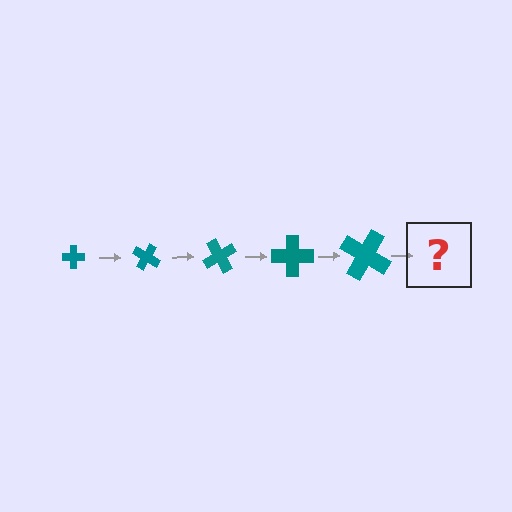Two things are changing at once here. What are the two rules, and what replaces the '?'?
The two rules are that the cross grows larger each step and it rotates 30 degrees each step. The '?' should be a cross, larger than the previous one and rotated 150 degrees from the start.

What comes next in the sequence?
The next element should be a cross, larger than the previous one and rotated 150 degrees from the start.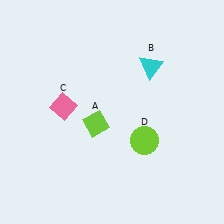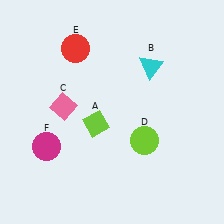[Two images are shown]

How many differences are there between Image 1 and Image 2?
There are 2 differences between the two images.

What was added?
A red circle (E), a magenta circle (F) were added in Image 2.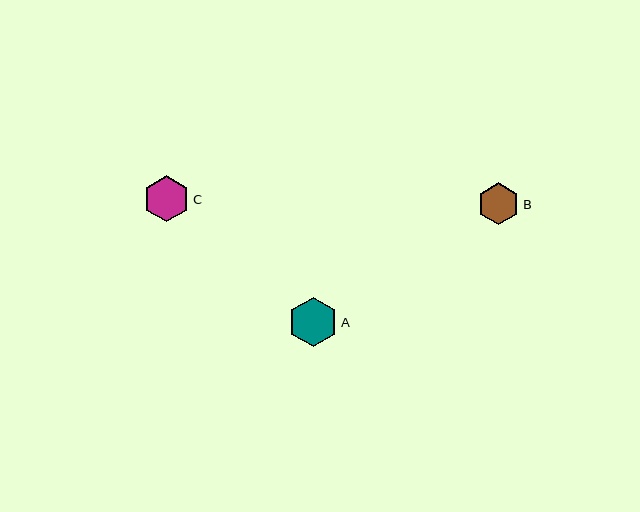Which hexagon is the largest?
Hexagon A is the largest with a size of approximately 49 pixels.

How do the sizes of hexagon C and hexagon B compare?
Hexagon C and hexagon B are approximately the same size.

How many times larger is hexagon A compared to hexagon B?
Hexagon A is approximately 1.2 times the size of hexagon B.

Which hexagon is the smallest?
Hexagon B is the smallest with a size of approximately 42 pixels.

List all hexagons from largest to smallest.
From largest to smallest: A, C, B.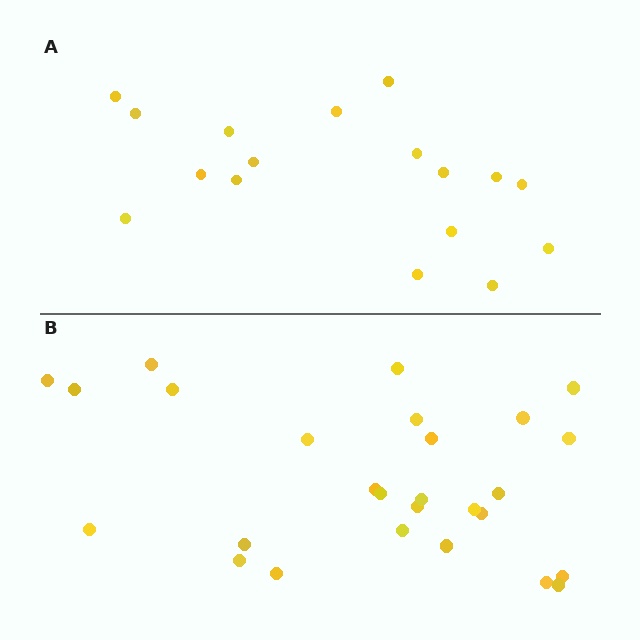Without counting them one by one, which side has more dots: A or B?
Region B (the bottom region) has more dots.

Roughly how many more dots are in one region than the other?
Region B has roughly 10 or so more dots than region A.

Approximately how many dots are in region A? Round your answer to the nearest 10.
About 20 dots. (The exact count is 17, which rounds to 20.)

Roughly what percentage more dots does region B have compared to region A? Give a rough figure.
About 60% more.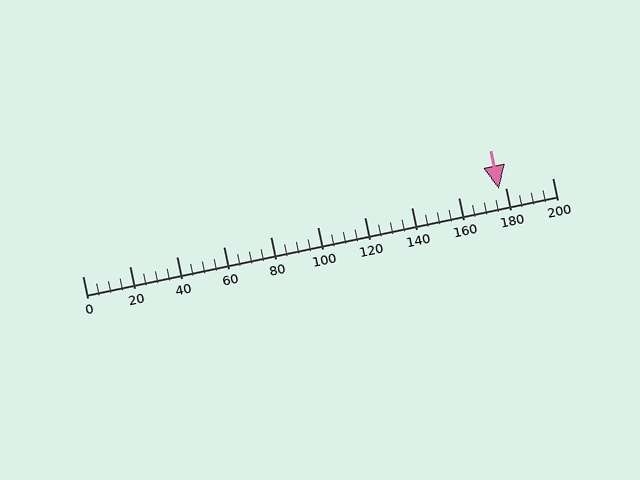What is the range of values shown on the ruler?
The ruler shows values from 0 to 200.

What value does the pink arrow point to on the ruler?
The pink arrow points to approximately 177.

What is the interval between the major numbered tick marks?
The major tick marks are spaced 20 units apart.